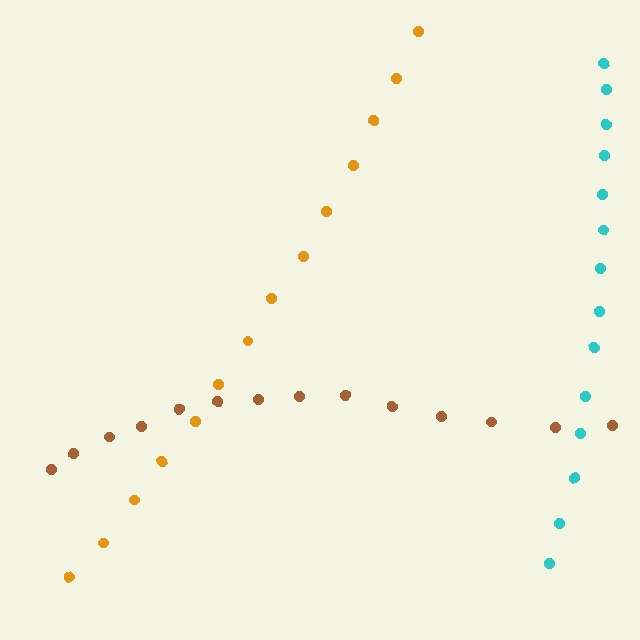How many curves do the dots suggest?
There are 3 distinct paths.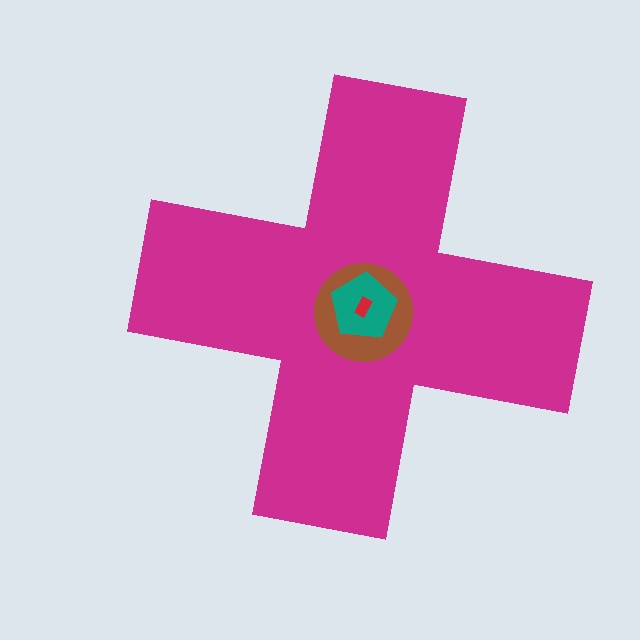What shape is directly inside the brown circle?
The teal pentagon.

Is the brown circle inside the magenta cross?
Yes.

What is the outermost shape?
The magenta cross.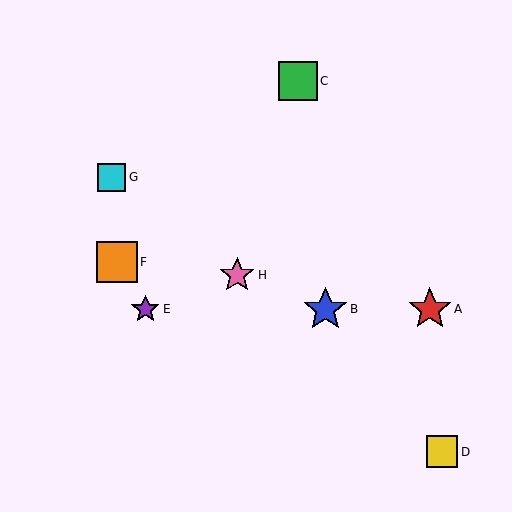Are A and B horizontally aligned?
Yes, both are at y≈309.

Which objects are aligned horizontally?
Objects A, B, E are aligned horizontally.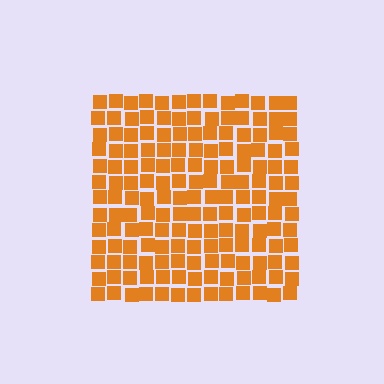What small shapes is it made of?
It is made of small squares.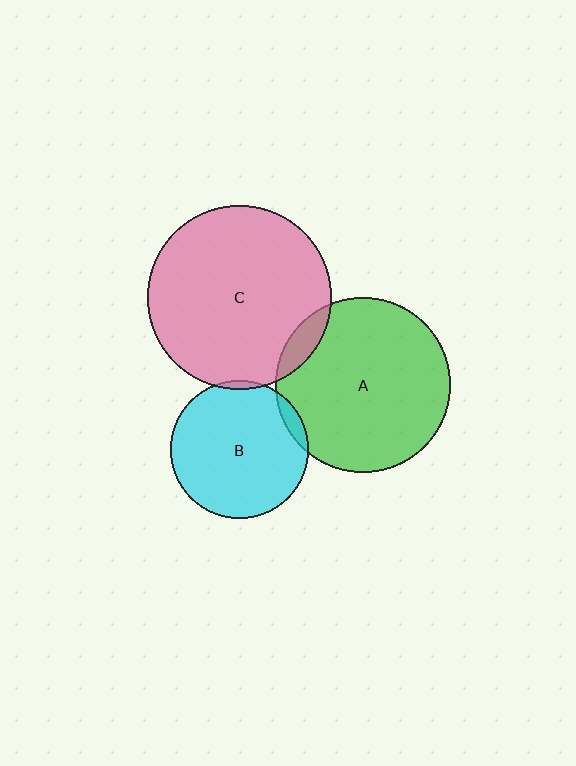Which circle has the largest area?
Circle C (pink).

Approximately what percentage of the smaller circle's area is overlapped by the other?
Approximately 5%.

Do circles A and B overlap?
Yes.